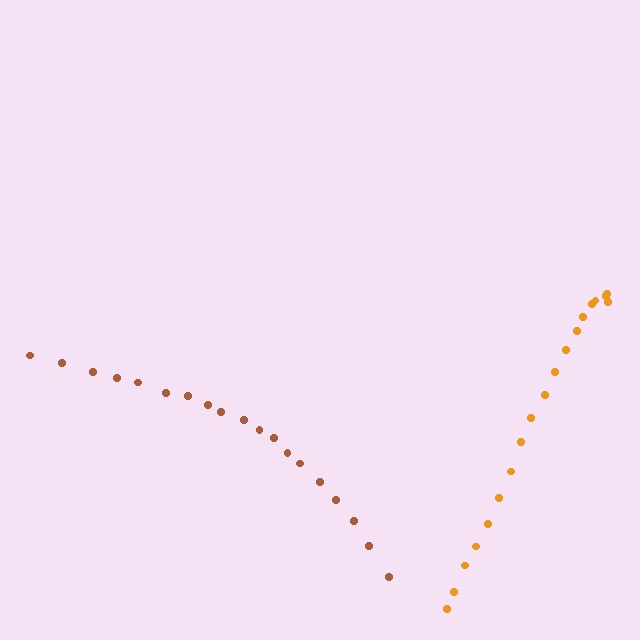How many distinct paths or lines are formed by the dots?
There are 2 distinct paths.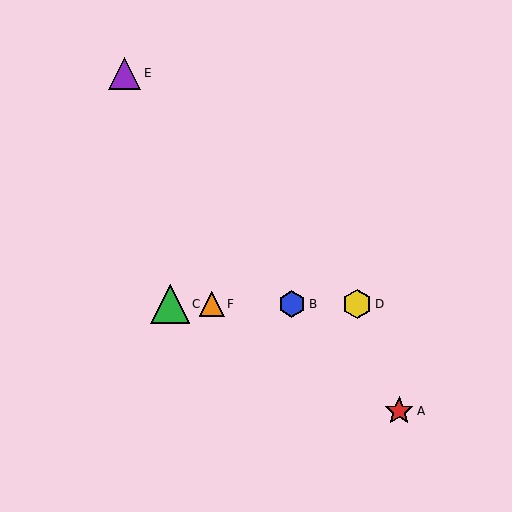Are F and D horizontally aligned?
Yes, both are at y≈304.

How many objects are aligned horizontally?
4 objects (B, C, D, F) are aligned horizontally.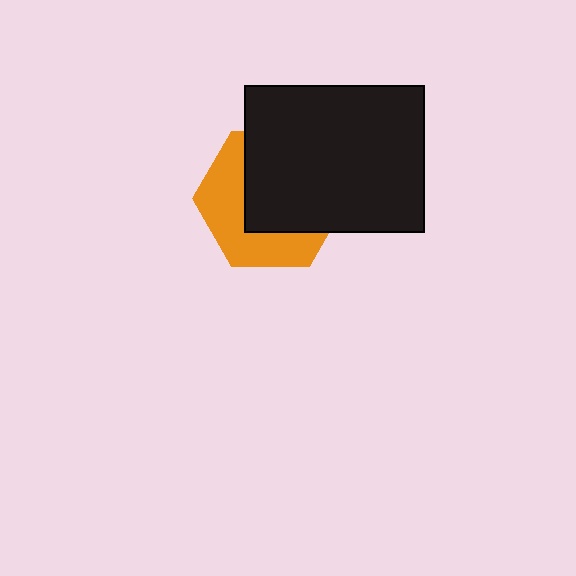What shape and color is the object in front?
The object in front is a black rectangle.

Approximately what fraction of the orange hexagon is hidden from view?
Roughly 57% of the orange hexagon is hidden behind the black rectangle.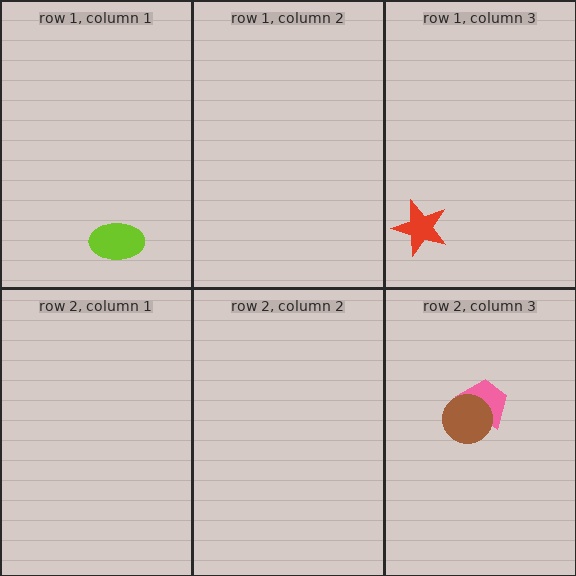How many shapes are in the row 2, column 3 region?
2.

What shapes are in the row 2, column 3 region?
The pink trapezoid, the brown circle.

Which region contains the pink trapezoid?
The row 2, column 3 region.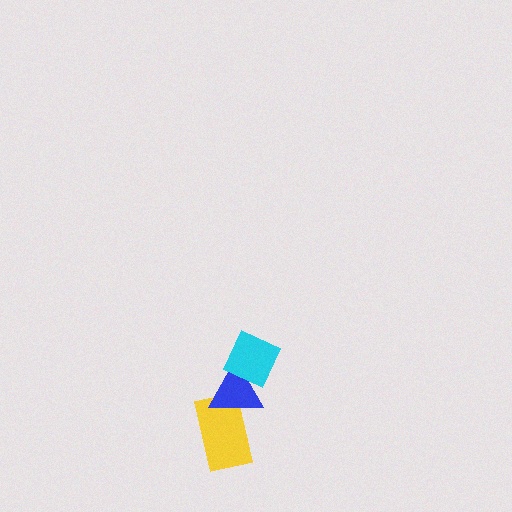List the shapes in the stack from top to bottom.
From top to bottom: the cyan diamond, the blue triangle, the yellow rectangle.